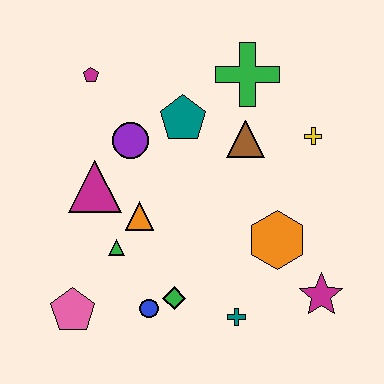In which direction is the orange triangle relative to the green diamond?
The orange triangle is above the green diamond.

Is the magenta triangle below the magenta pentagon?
Yes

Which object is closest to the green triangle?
The orange triangle is closest to the green triangle.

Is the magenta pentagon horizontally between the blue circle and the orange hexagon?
No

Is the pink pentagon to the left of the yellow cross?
Yes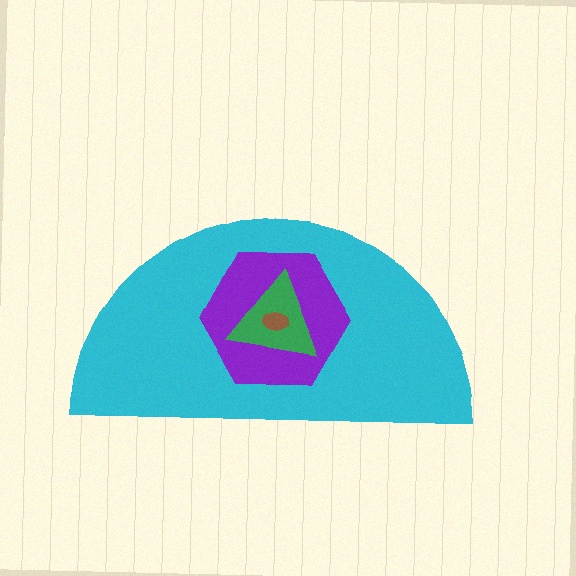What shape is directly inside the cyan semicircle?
The purple hexagon.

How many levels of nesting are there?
4.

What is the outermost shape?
The cyan semicircle.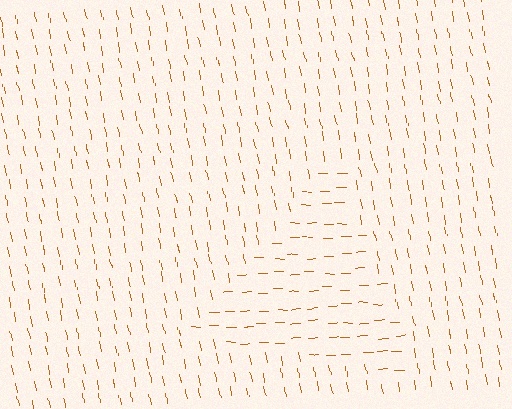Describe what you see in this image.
The image is filled with small brown line segments. A triangle region in the image has lines oriented differently from the surrounding lines, creating a visible texture boundary.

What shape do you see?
I see a triangle.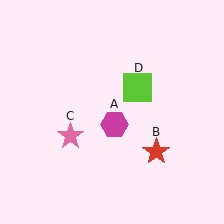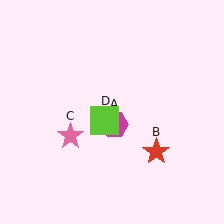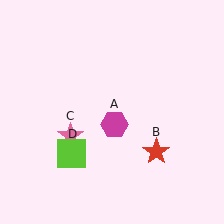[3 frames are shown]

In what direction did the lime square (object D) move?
The lime square (object D) moved down and to the left.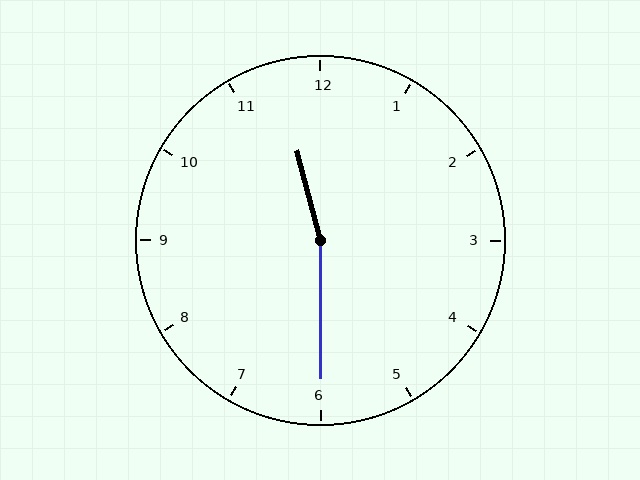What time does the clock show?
11:30.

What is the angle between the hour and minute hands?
Approximately 165 degrees.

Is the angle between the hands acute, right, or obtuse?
It is obtuse.